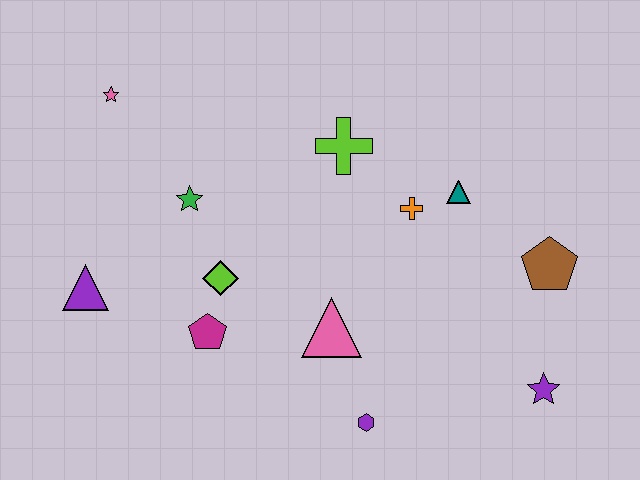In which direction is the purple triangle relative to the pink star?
The purple triangle is below the pink star.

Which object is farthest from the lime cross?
The purple star is farthest from the lime cross.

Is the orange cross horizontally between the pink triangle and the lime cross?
No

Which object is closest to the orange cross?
The teal triangle is closest to the orange cross.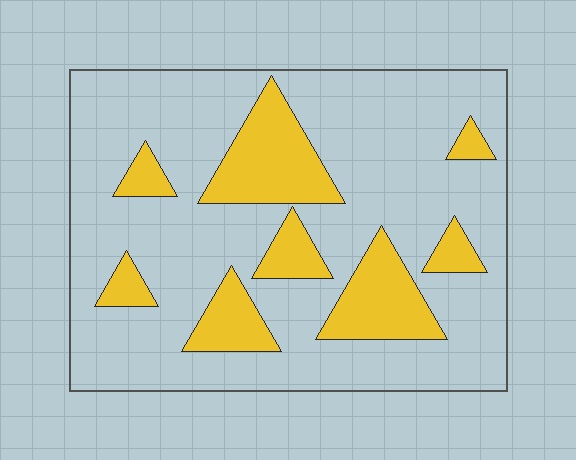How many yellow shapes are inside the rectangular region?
8.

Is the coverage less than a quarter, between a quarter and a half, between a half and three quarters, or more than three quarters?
Less than a quarter.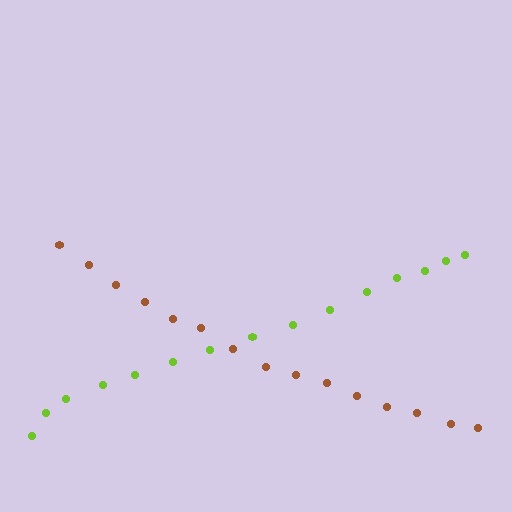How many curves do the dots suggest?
There are 2 distinct paths.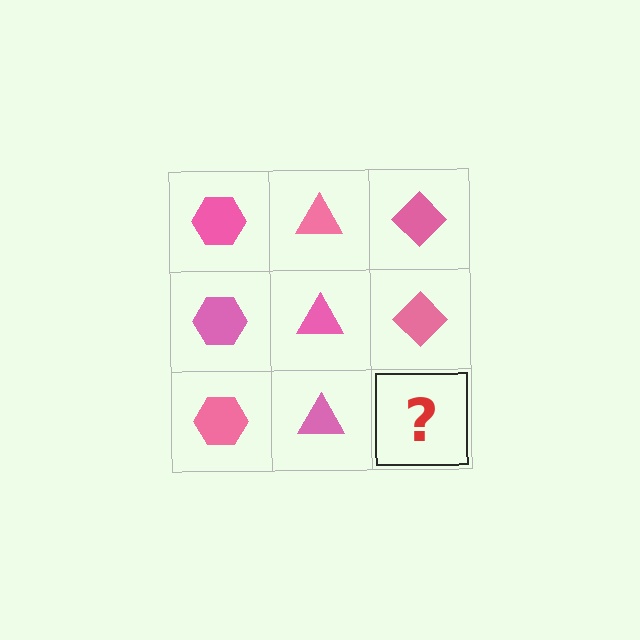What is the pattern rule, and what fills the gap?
The rule is that each column has a consistent shape. The gap should be filled with a pink diamond.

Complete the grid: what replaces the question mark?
The question mark should be replaced with a pink diamond.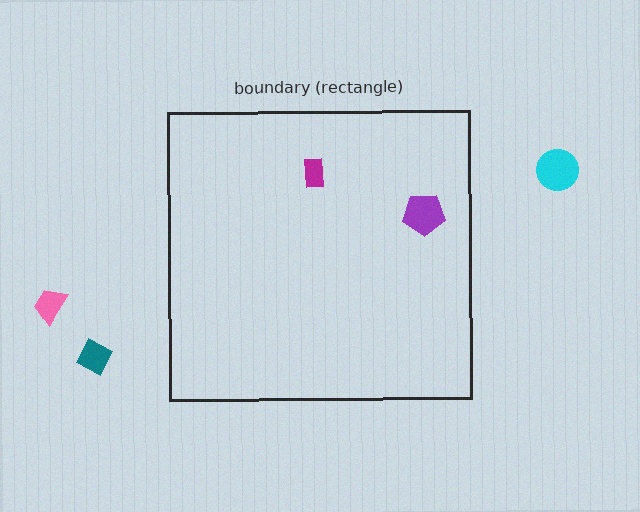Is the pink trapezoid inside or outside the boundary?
Outside.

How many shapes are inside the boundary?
2 inside, 3 outside.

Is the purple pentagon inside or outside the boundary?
Inside.